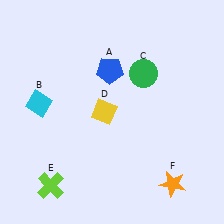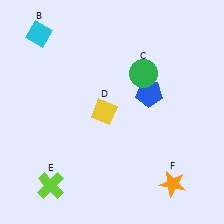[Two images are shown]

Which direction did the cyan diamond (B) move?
The cyan diamond (B) moved up.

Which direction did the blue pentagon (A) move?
The blue pentagon (A) moved right.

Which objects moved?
The objects that moved are: the blue pentagon (A), the cyan diamond (B).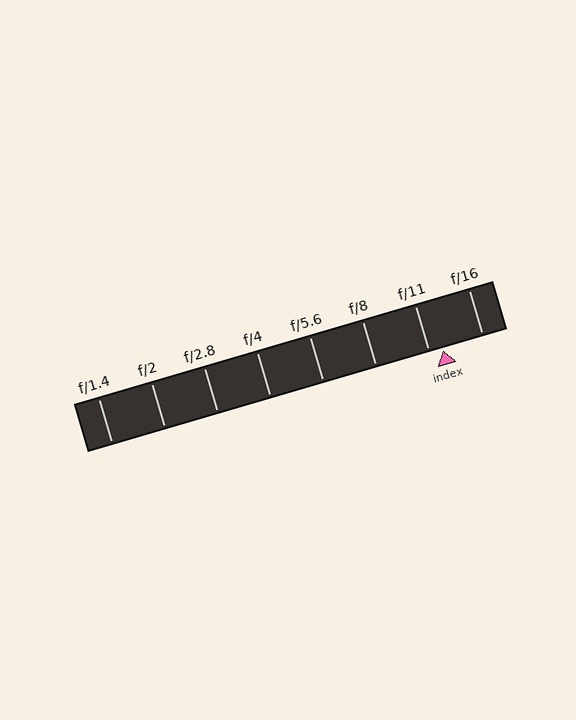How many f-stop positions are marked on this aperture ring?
There are 8 f-stop positions marked.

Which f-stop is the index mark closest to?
The index mark is closest to f/11.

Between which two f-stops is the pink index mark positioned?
The index mark is between f/11 and f/16.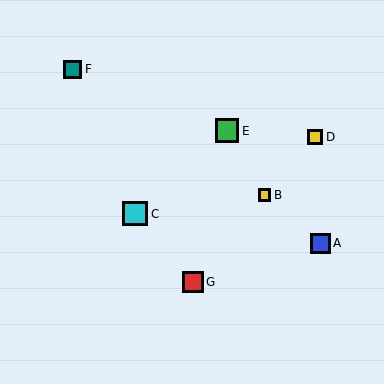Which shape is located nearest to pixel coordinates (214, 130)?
The green square (labeled E) at (227, 131) is nearest to that location.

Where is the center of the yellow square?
The center of the yellow square is at (315, 137).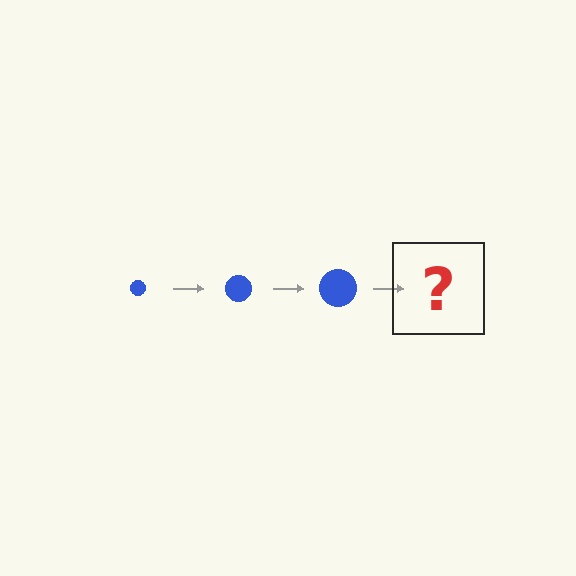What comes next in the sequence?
The next element should be a blue circle, larger than the previous one.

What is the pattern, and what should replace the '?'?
The pattern is that the circle gets progressively larger each step. The '?' should be a blue circle, larger than the previous one.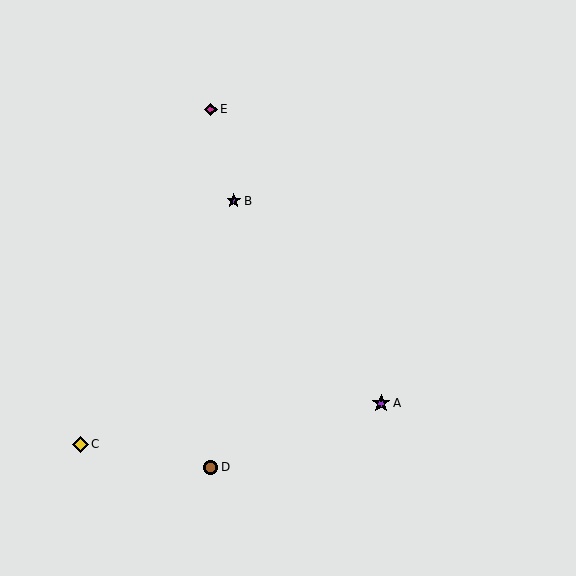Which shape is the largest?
The purple star (labeled A) is the largest.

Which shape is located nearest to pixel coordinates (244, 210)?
The purple star (labeled B) at (234, 201) is nearest to that location.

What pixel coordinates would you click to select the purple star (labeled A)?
Click at (381, 403) to select the purple star A.